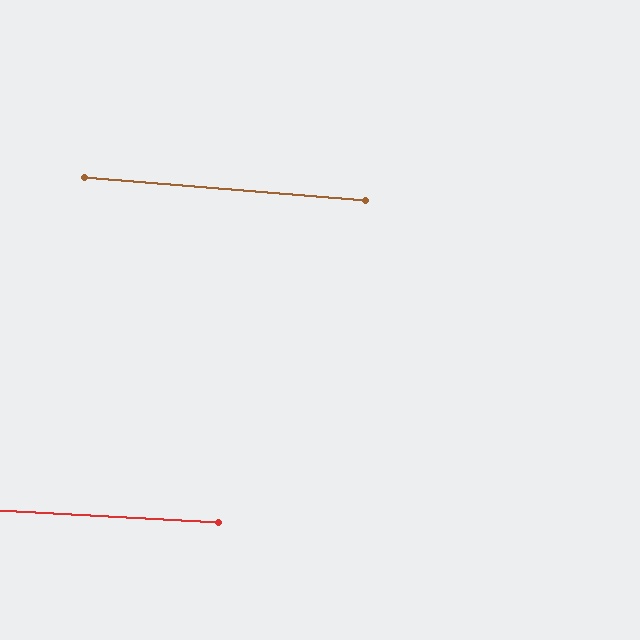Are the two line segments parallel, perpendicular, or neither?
Parallel — their directions differ by only 1.7°.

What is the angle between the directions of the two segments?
Approximately 2 degrees.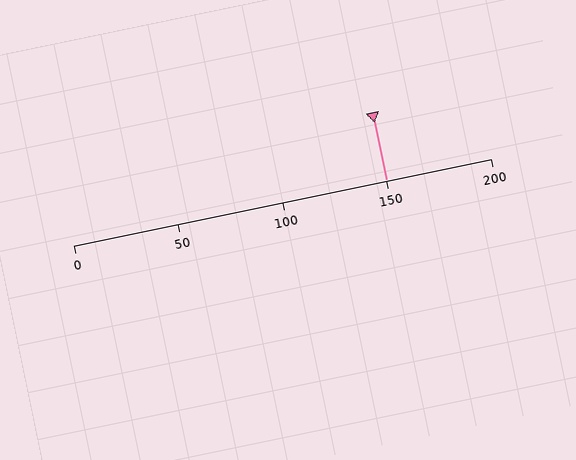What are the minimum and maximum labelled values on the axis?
The axis runs from 0 to 200.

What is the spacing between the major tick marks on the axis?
The major ticks are spaced 50 apart.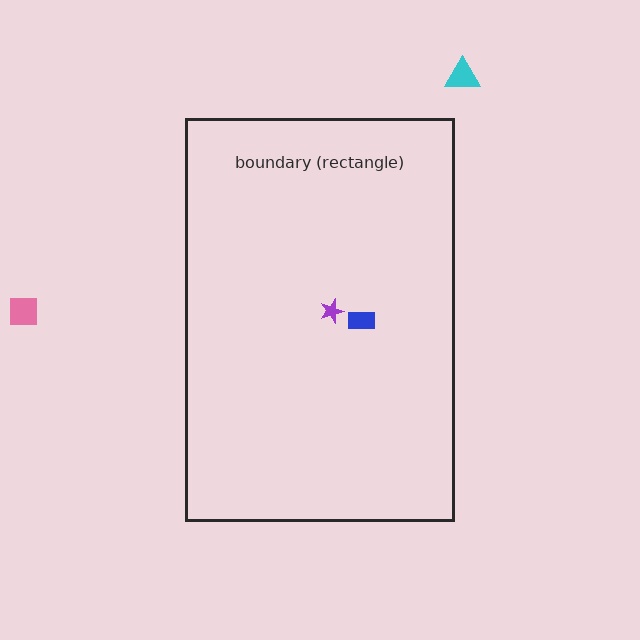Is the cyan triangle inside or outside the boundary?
Outside.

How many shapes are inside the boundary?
2 inside, 2 outside.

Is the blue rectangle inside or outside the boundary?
Inside.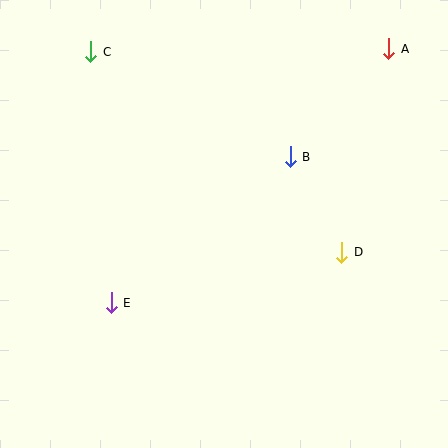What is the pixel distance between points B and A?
The distance between B and A is 146 pixels.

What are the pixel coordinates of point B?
Point B is at (290, 157).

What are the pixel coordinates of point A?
Point A is at (389, 49).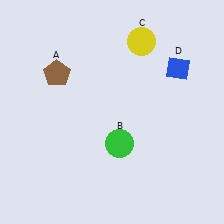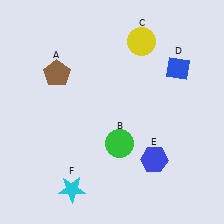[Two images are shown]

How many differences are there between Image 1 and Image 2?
There are 2 differences between the two images.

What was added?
A blue hexagon (E), a cyan star (F) were added in Image 2.